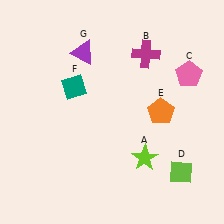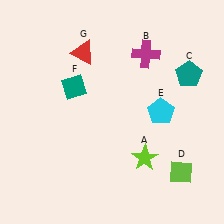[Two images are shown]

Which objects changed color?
C changed from pink to teal. E changed from orange to cyan. G changed from purple to red.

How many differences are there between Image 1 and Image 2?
There are 3 differences between the two images.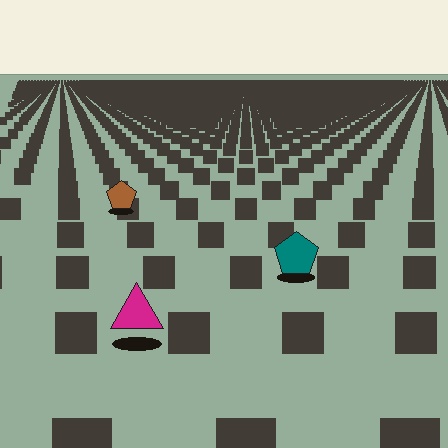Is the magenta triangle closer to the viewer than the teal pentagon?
Yes. The magenta triangle is closer — you can tell from the texture gradient: the ground texture is coarser near it.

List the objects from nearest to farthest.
From nearest to farthest: the magenta triangle, the teal pentagon, the brown pentagon.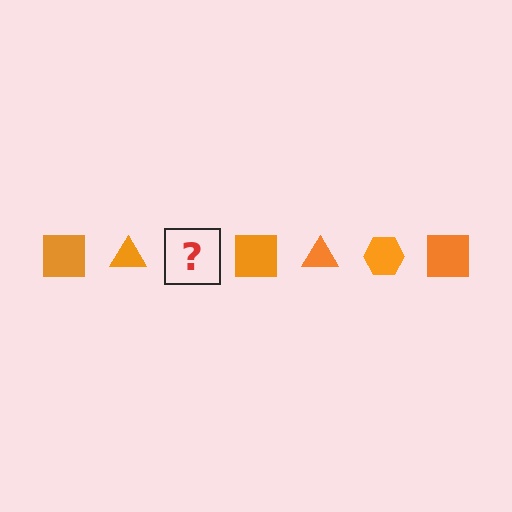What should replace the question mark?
The question mark should be replaced with an orange hexagon.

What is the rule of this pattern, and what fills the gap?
The rule is that the pattern cycles through square, triangle, hexagon shapes in orange. The gap should be filled with an orange hexagon.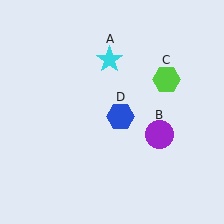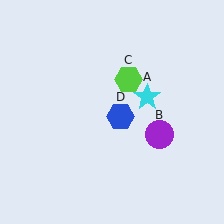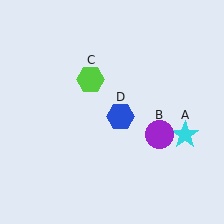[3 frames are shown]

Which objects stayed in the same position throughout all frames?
Purple circle (object B) and blue hexagon (object D) remained stationary.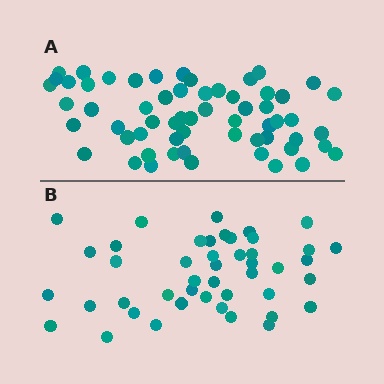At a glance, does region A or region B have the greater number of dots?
Region A (the top region) has more dots.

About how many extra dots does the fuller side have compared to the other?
Region A has approximately 15 more dots than region B.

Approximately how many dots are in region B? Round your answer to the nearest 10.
About 40 dots. (The exact count is 45, which rounds to 40.)